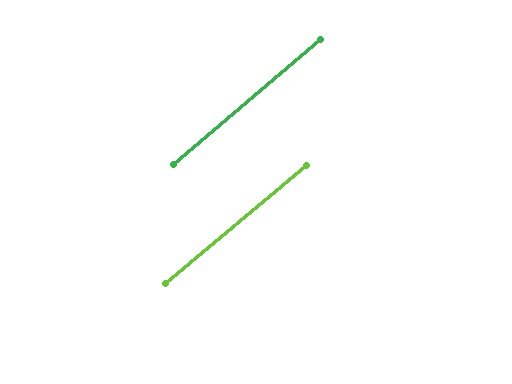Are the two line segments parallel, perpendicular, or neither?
Parallel — their directions differ by only 0.1°.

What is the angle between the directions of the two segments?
Approximately 0 degrees.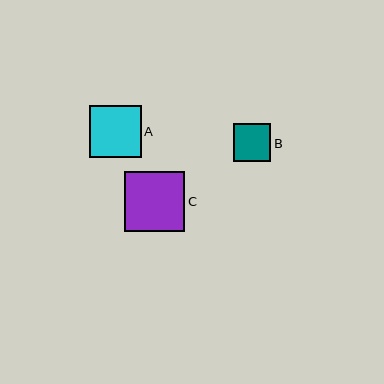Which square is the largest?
Square C is the largest with a size of approximately 60 pixels.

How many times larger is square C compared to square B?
Square C is approximately 1.6 times the size of square B.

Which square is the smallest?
Square B is the smallest with a size of approximately 38 pixels.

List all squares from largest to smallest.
From largest to smallest: C, A, B.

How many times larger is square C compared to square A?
Square C is approximately 1.2 times the size of square A.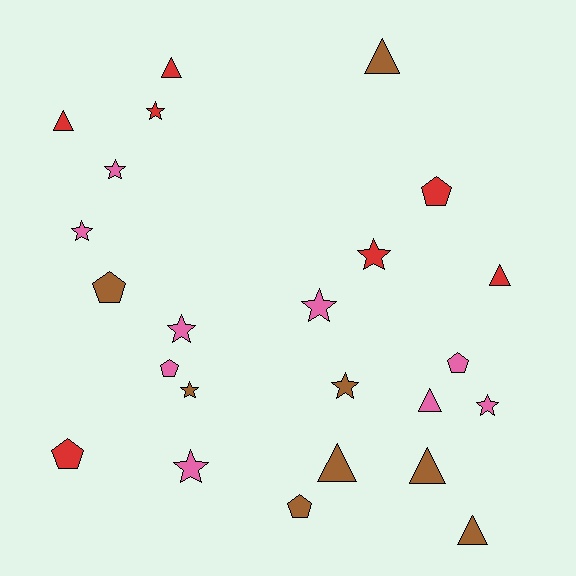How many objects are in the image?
There are 24 objects.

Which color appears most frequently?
Pink, with 9 objects.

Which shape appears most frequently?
Star, with 10 objects.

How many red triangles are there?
There are 3 red triangles.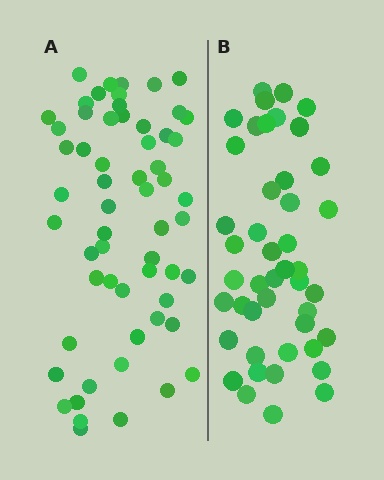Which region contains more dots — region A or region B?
Region A (the left region) has more dots.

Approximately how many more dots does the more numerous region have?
Region A has approximately 15 more dots than region B.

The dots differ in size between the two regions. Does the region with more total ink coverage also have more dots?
No. Region B has more total ink coverage because its dots are larger, but region A actually contains more individual dots. Total area can be misleading — the number of items is what matters here.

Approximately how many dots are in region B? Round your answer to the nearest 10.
About 40 dots. (The exact count is 45, which rounds to 40.)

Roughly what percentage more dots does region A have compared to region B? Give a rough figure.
About 30% more.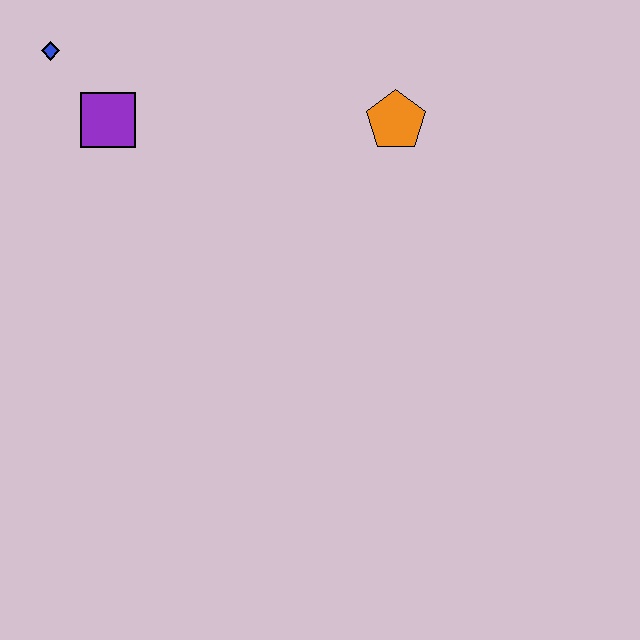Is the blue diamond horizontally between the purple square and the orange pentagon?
No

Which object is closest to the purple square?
The blue diamond is closest to the purple square.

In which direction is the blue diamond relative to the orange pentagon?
The blue diamond is to the left of the orange pentagon.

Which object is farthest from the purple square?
The orange pentagon is farthest from the purple square.